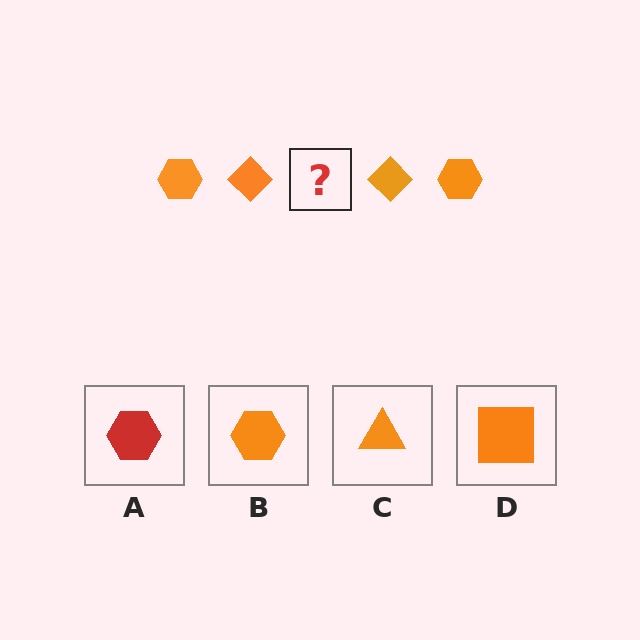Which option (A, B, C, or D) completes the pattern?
B.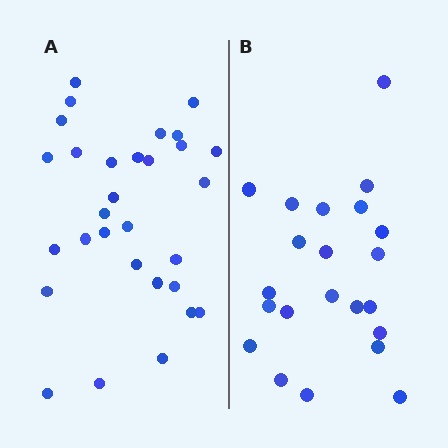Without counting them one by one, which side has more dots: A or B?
Region A (the left region) has more dots.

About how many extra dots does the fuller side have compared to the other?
Region A has roughly 8 or so more dots than region B.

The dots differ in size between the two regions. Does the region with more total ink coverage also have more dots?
No. Region B has more total ink coverage because its dots are larger, but region A actually contains more individual dots. Total area can be misleading — the number of items is what matters here.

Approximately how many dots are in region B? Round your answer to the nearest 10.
About 20 dots. (The exact count is 22, which rounds to 20.)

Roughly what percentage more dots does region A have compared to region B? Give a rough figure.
About 35% more.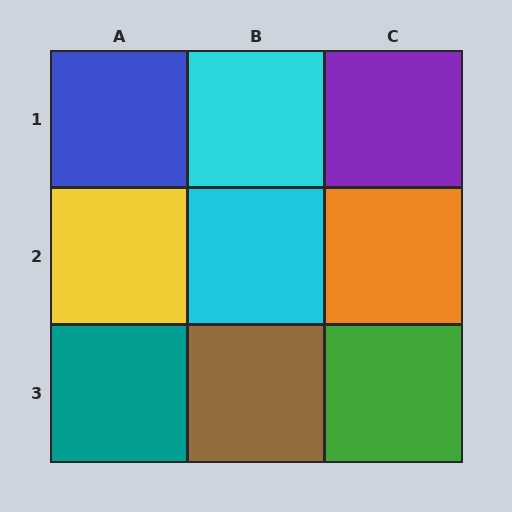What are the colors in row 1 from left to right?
Blue, cyan, purple.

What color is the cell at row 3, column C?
Green.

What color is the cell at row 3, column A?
Teal.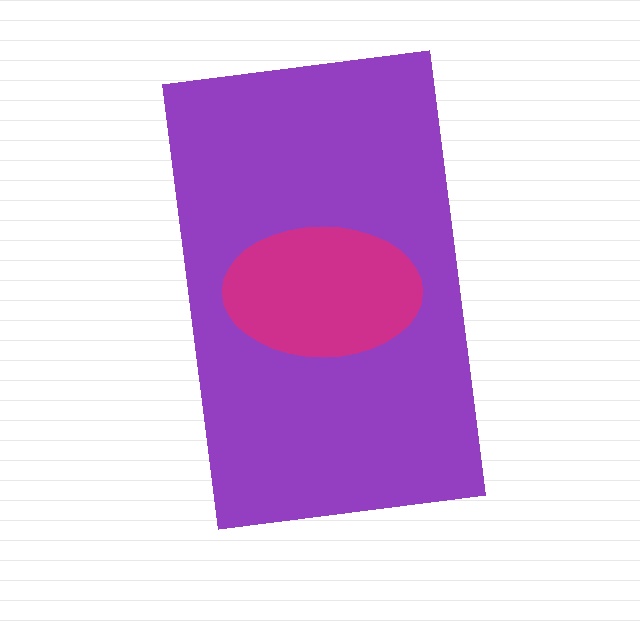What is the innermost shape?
The magenta ellipse.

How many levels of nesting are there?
2.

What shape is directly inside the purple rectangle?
The magenta ellipse.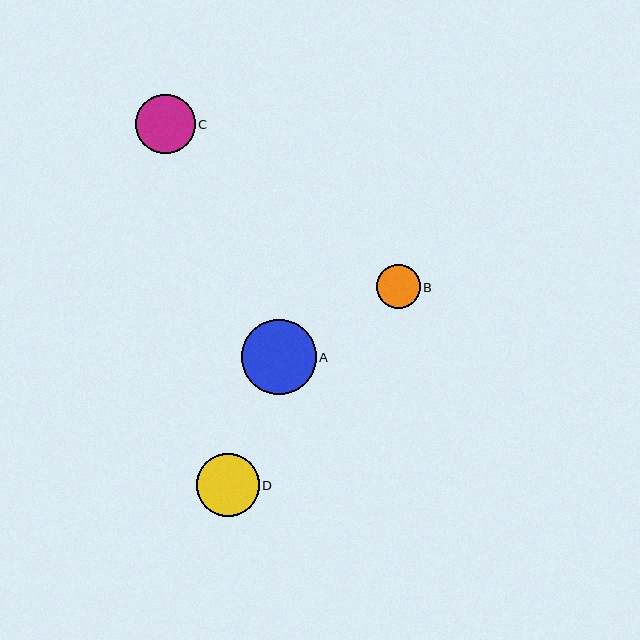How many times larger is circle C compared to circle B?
Circle C is approximately 1.4 times the size of circle B.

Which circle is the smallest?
Circle B is the smallest with a size of approximately 44 pixels.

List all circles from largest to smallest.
From largest to smallest: A, D, C, B.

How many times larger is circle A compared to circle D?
Circle A is approximately 1.2 times the size of circle D.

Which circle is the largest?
Circle A is the largest with a size of approximately 75 pixels.